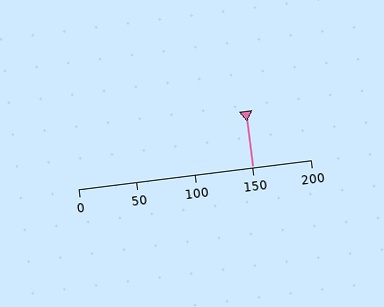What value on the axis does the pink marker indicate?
The marker indicates approximately 150.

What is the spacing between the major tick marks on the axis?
The major ticks are spaced 50 apart.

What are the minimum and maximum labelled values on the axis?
The axis runs from 0 to 200.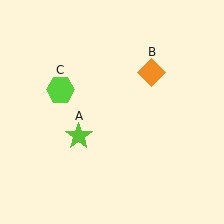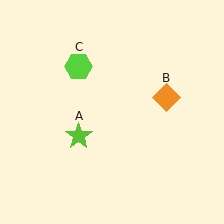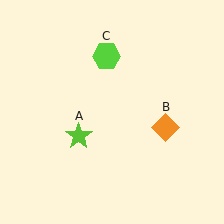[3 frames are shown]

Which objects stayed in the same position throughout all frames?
Lime star (object A) remained stationary.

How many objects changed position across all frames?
2 objects changed position: orange diamond (object B), lime hexagon (object C).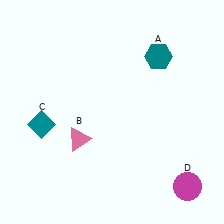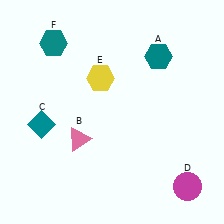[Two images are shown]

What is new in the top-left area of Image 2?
A yellow hexagon (E) was added in the top-left area of Image 2.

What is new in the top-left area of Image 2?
A teal hexagon (F) was added in the top-left area of Image 2.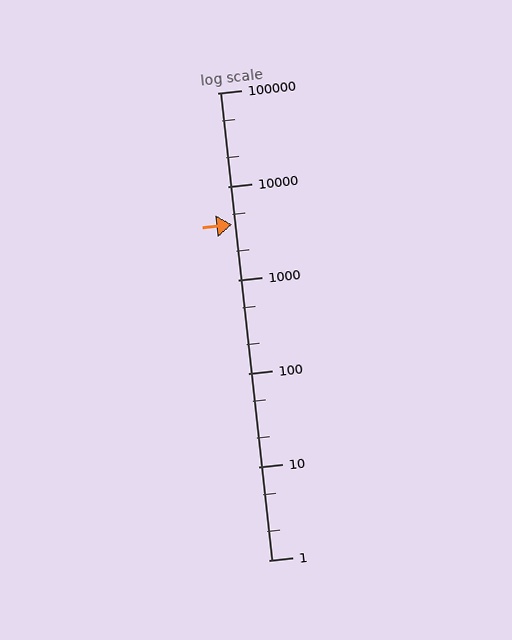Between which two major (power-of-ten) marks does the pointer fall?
The pointer is between 1000 and 10000.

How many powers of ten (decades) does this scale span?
The scale spans 5 decades, from 1 to 100000.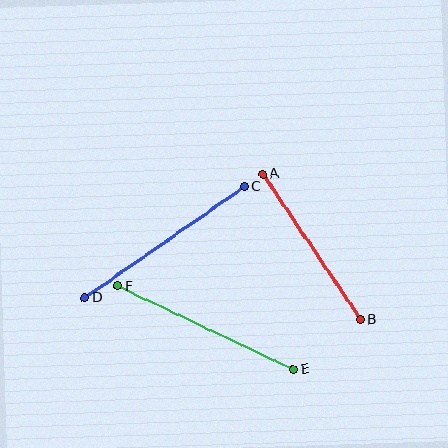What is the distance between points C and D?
The distance is approximately 194 pixels.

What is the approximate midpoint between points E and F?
The midpoint is at approximately (205, 328) pixels.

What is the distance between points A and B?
The distance is approximately 175 pixels.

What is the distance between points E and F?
The distance is approximately 194 pixels.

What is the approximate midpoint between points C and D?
The midpoint is at approximately (164, 242) pixels.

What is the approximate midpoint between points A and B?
The midpoint is at approximately (312, 247) pixels.